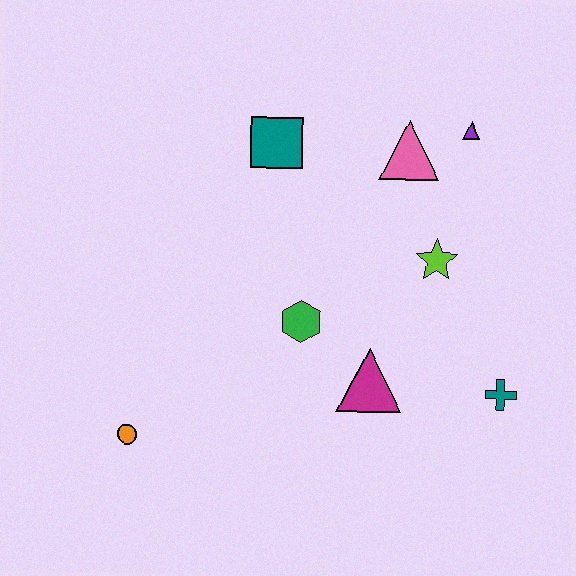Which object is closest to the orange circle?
The green hexagon is closest to the orange circle.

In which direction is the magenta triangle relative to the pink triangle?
The magenta triangle is below the pink triangle.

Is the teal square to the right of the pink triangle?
No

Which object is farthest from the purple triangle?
The orange circle is farthest from the purple triangle.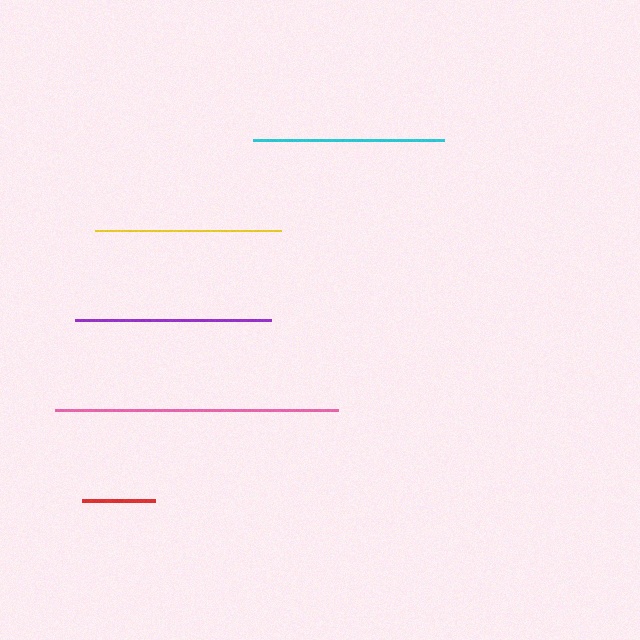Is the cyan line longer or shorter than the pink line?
The pink line is longer than the cyan line.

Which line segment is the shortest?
The red line is the shortest at approximately 72 pixels.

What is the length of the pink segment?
The pink segment is approximately 283 pixels long.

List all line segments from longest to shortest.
From longest to shortest: pink, purple, cyan, yellow, red.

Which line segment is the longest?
The pink line is the longest at approximately 283 pixels.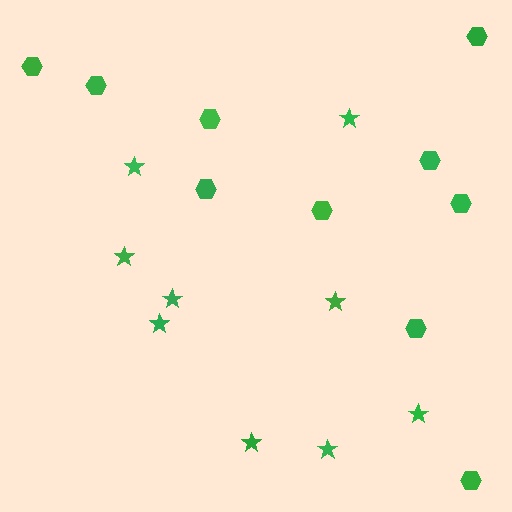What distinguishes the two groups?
There are 2 groups: one group of stars (9) and one group of hexagons (10).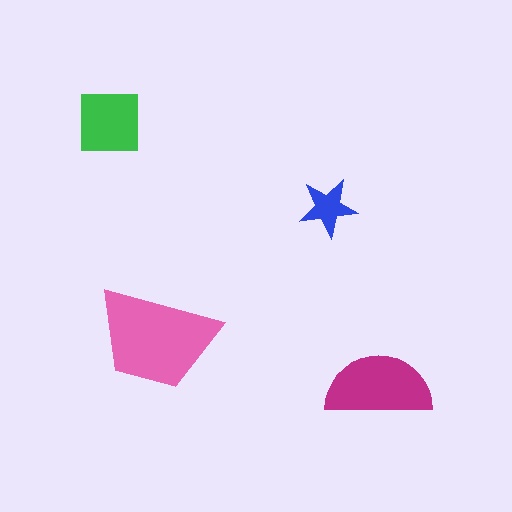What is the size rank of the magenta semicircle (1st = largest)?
2nd.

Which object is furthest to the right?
The magenta semicircle is rightmost.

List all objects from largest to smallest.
The pink trapezoid, the magenta semicircle, the green square, the blue star.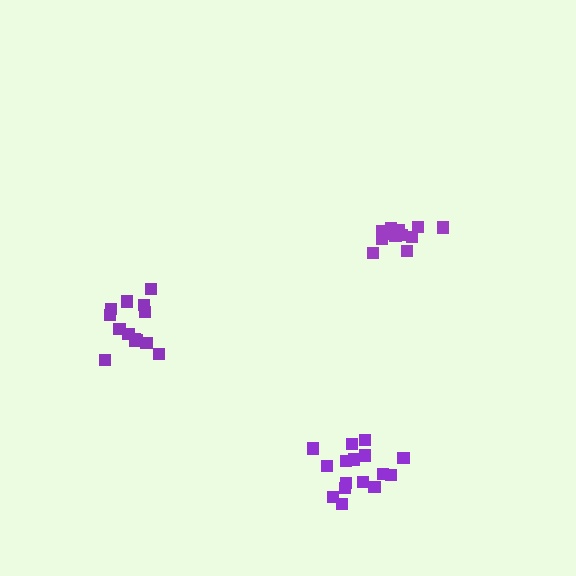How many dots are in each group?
Group 1: 14 dots, Group 2: 13 dots, Group 3: 16 dots (43 total).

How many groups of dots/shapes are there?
There are 3 groups.